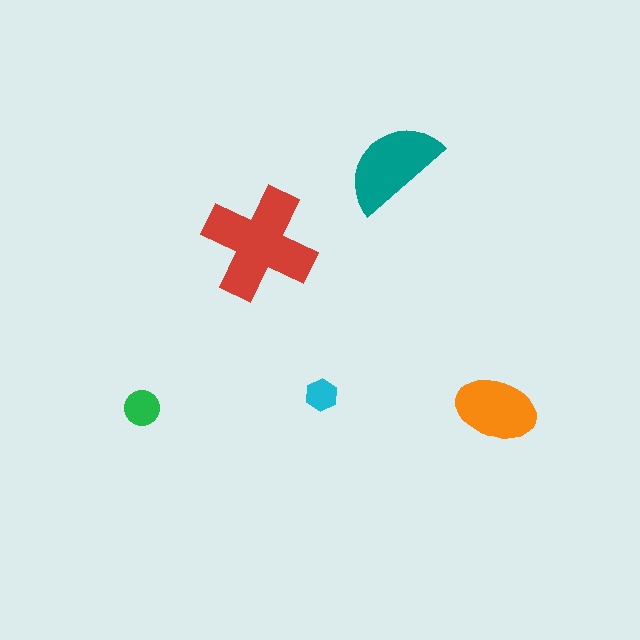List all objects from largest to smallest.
The red cross, the teal semicircle, the orange ellipse, the green circle, the cyan hexagon.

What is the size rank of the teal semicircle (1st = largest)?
2nd.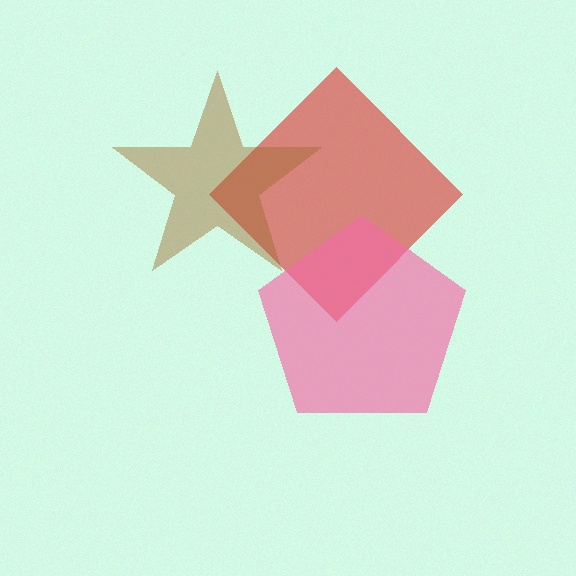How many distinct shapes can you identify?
There are 3 distinct shapes: a red diamond, a brown star, a pink pentagon.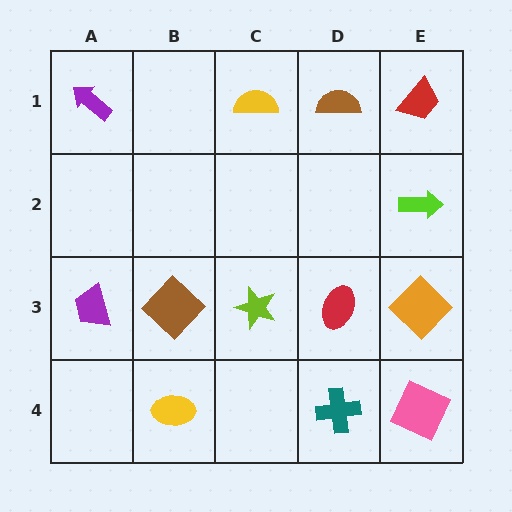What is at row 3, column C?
A lime star.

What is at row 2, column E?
A lime arrow.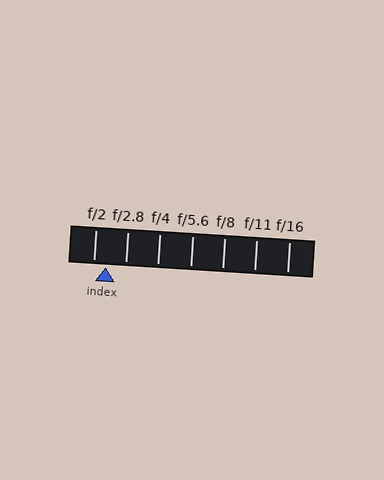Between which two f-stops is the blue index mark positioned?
The index mark is between f/2 and f/2.8.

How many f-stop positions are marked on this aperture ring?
There are 7 f-stop positions marked.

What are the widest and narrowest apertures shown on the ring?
The widest aperture shown is f/2 and the narrowest is f/16.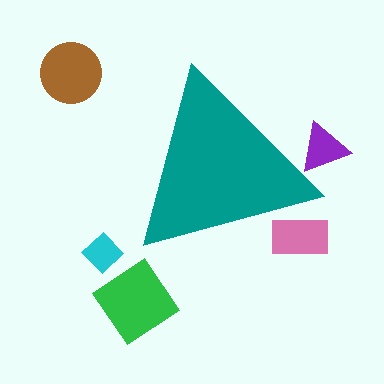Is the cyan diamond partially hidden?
No, the cyan diamond is fully visible.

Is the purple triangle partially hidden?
Yes, the purple triangle is partially hidden behind the teal triangle.